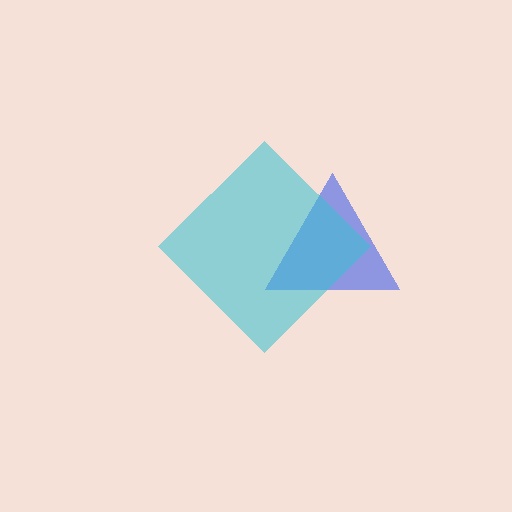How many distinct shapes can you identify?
There are 2 distinct shapes: a blue triangle, a cyan diamond.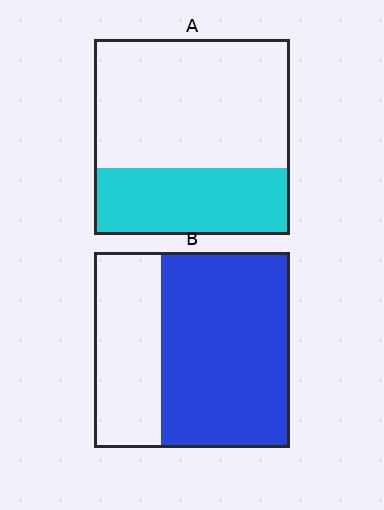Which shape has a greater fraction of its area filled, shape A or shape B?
Shape B.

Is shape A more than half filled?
No.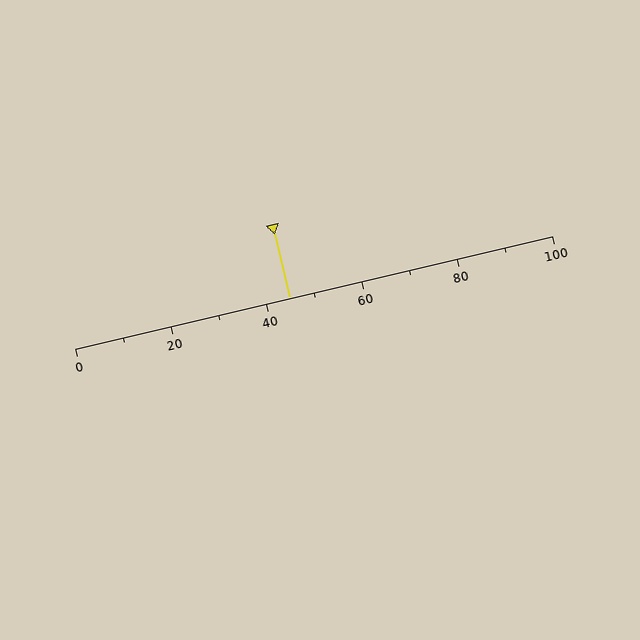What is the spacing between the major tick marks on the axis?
The major ticks are spaced 20 apart.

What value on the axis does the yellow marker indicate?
The marker indicates approximately 45.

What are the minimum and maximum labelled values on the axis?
The axis runs from 0 to 100.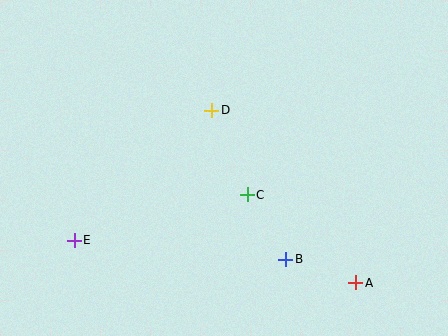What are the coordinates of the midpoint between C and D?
The midpoint between C and D is at (230, 152).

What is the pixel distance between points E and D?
The distance between E and D is 189 pixels.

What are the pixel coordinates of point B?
Point B is at (286, 259).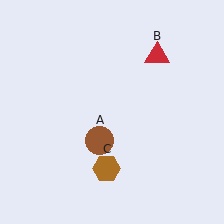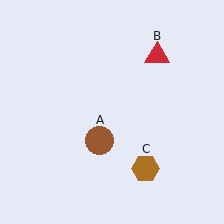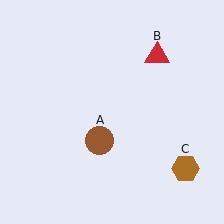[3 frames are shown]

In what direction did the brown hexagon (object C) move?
The brown hexagon (object C) moved right.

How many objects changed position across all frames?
1 object changed position: brown hexagon (object C).